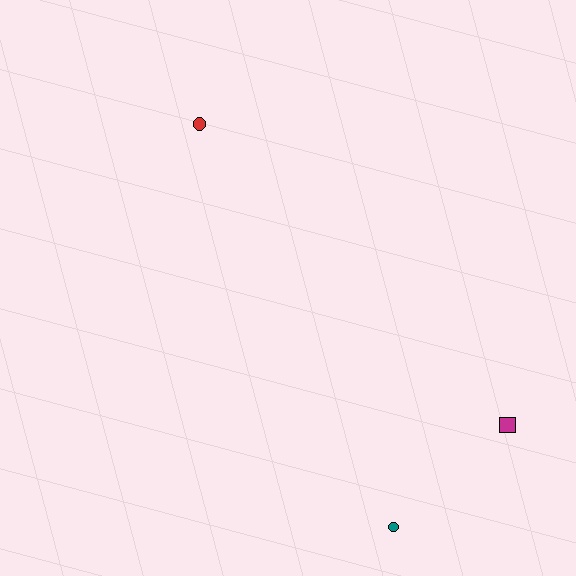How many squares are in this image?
There is 1 square.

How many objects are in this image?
There are 3 objects.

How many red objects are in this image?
There is 1 red object.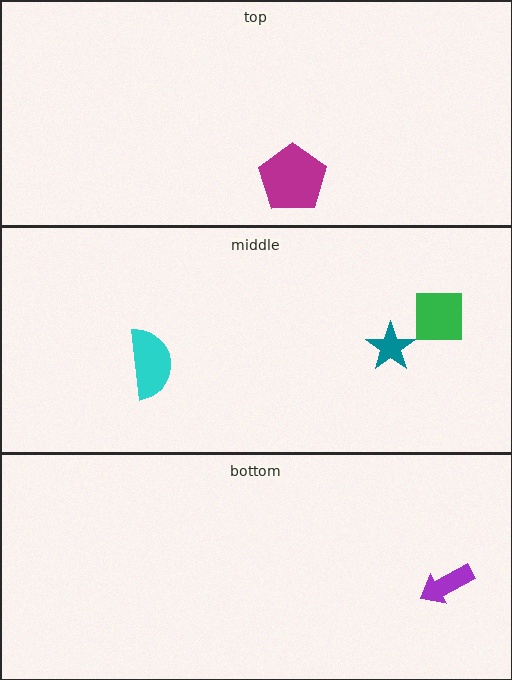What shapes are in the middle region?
The teal star, the green square, the cyan semicircle.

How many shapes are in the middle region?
3.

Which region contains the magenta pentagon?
The top region.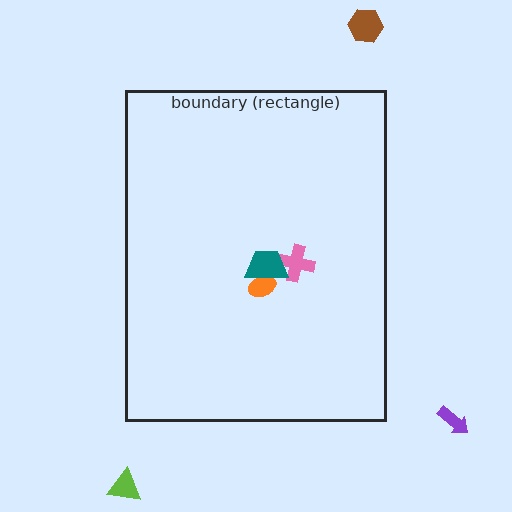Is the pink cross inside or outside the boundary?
Inside.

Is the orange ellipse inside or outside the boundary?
Inside.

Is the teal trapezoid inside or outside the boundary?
Inside.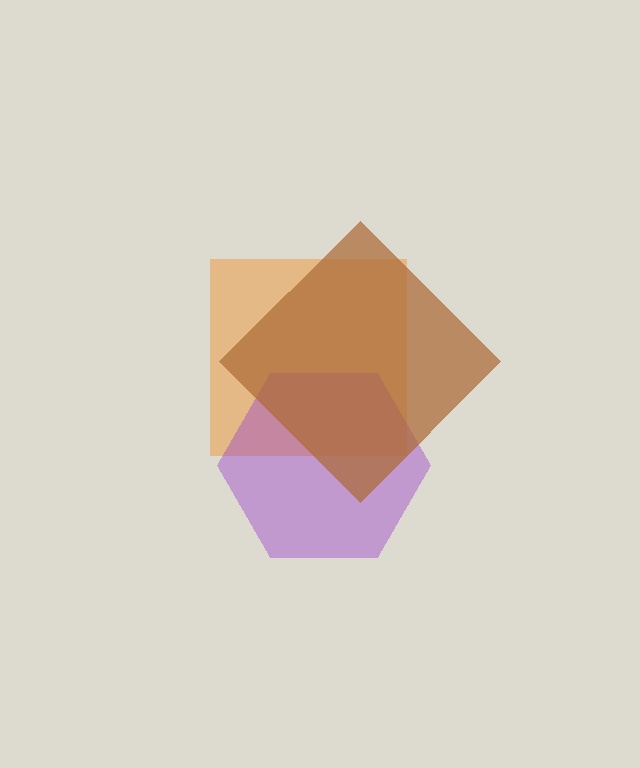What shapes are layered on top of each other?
The layered shapes are: an orange square, a purple hexagon, a brown diamond.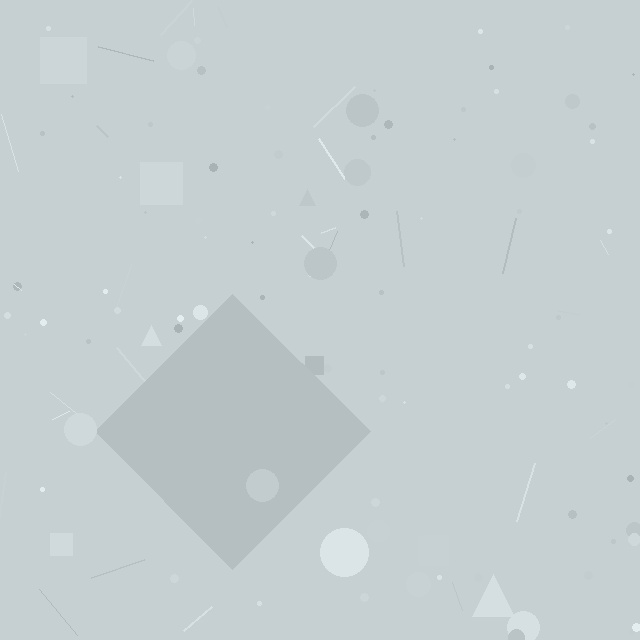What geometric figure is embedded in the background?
A diamond is embedded in the background.